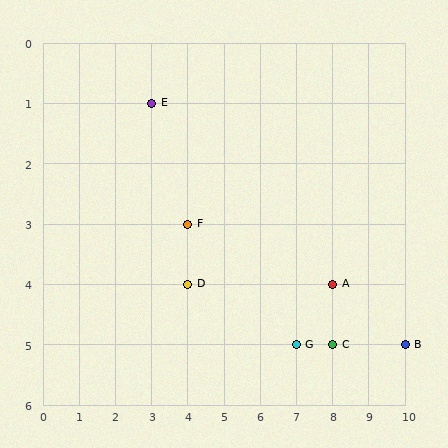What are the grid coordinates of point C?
Point C is at grid coordinates (8, 5).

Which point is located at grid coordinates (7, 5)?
Point G is at (7, 5).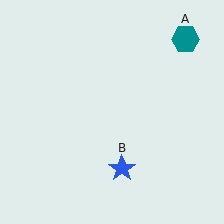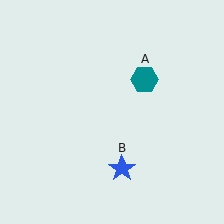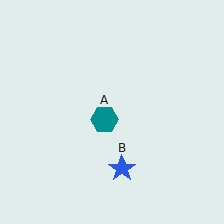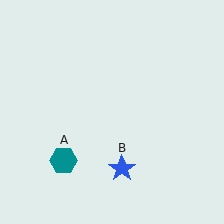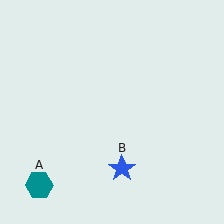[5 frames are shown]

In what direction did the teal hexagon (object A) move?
The teal hexagon (object A) moved down and to the left.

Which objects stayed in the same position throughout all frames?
Blue star (object B) remained stationary.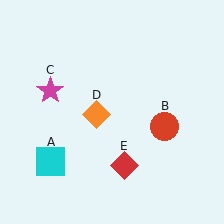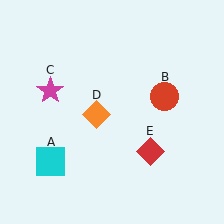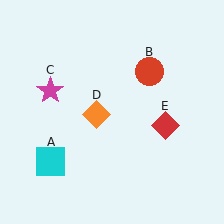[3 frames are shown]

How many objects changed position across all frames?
2 objects changed position: red circle (object B), red diamond (object E).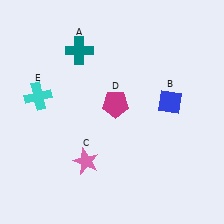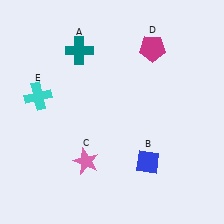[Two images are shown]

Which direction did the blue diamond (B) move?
The blue diamond (B) moved down.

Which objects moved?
The objects that moved are: the blue diamond (B), the magenta pentagon (D).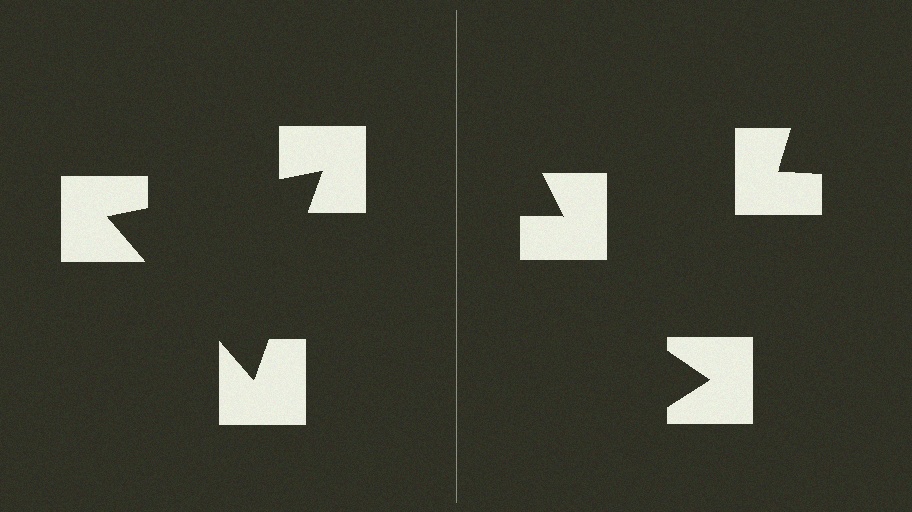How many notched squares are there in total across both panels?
6 — 3 on each side.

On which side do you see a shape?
An illusory triangle appears on the left side. On the right side the wedge cuts are rotated, so no coherent shape forms.